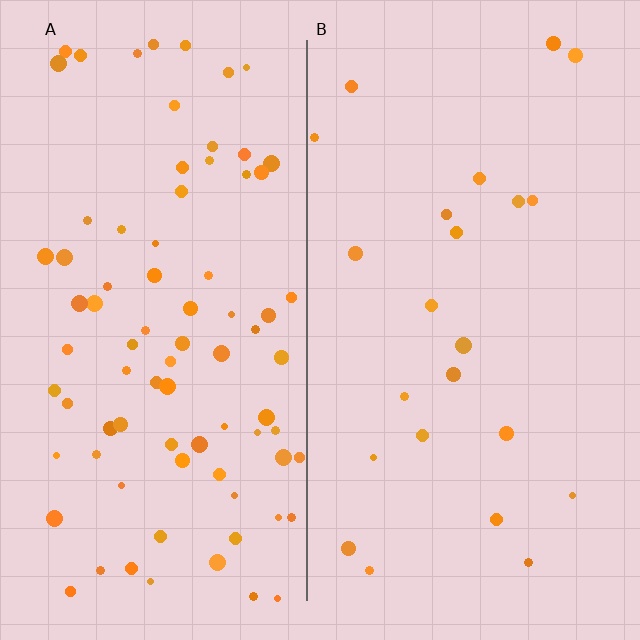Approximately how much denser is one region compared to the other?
Approximately 3.6× — region A over region B.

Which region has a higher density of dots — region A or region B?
A (the left).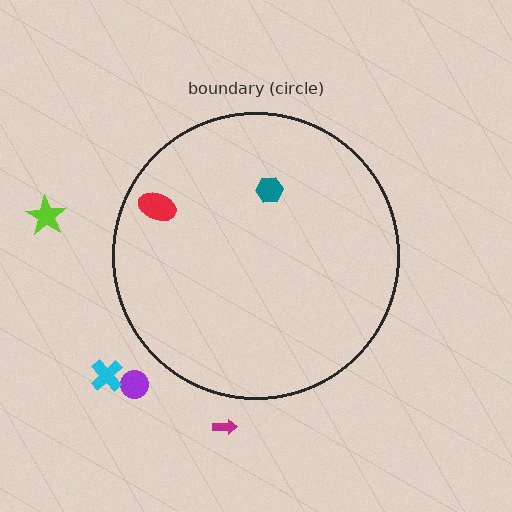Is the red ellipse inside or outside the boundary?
Inside.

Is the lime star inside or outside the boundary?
Outside.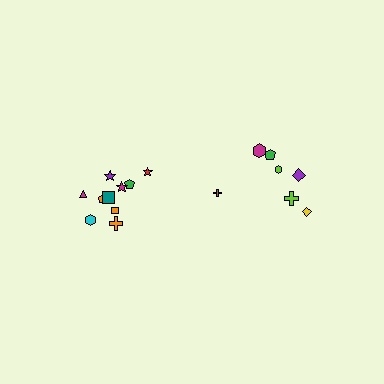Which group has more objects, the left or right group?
The left group.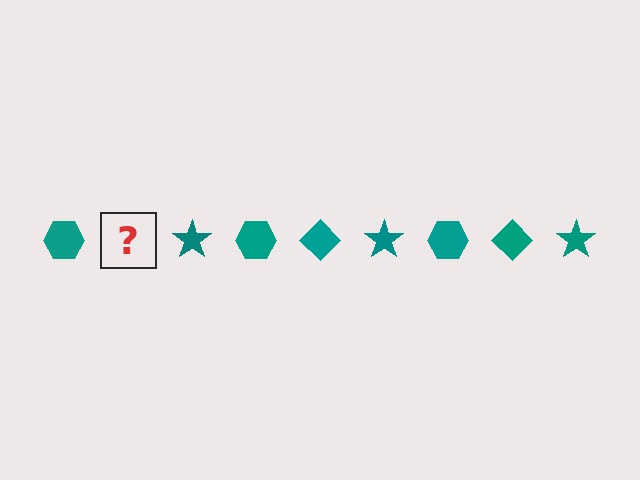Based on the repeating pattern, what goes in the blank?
The blank should be a teal diamond.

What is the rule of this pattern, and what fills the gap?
The rule is that the pattern cycles through hexagon, diamond, star shapes in teal. The gap should be filled with a teal diamond.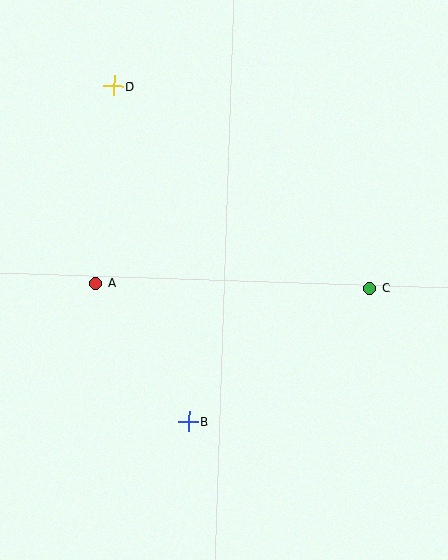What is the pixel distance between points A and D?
The distance between A and D is 198 pixels.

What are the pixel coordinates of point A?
Point A is at (95, 283).